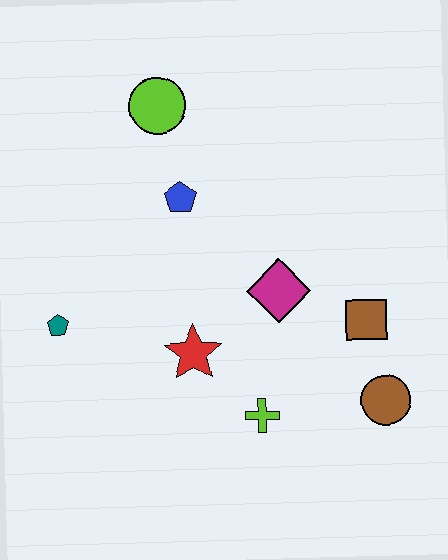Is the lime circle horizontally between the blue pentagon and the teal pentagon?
Yes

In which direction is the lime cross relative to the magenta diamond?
The lime cross is below the magenta diamond.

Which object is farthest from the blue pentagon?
The brown circle is farthest from the blue pentagon.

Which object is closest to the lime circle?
The blue pentagon is closest to the lime circle.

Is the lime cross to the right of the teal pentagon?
Yes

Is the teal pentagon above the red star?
Yes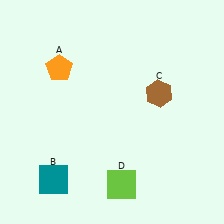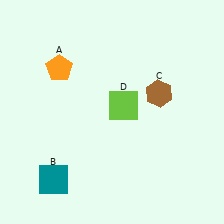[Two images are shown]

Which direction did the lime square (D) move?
The lime square (D) moved up.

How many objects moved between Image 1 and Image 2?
1 object moved between the two images.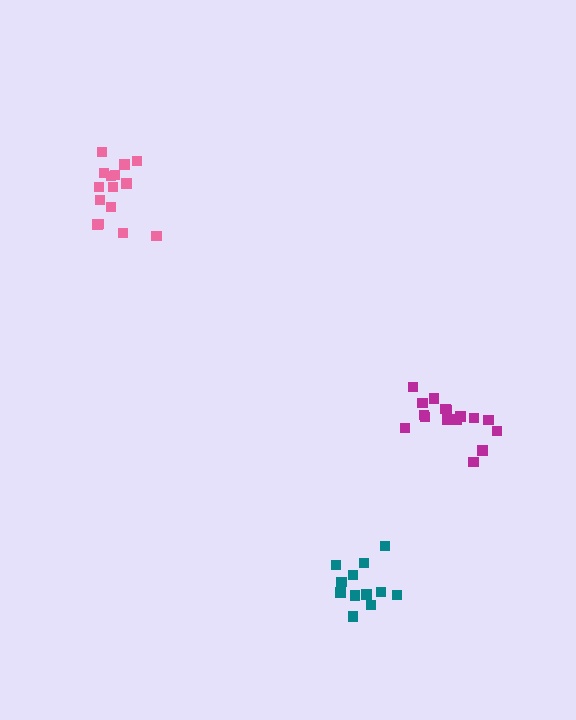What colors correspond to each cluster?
The clusters are colored: pink, magenta, teal.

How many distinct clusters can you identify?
There are 3 distinct clusters.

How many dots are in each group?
Group 1: 15 dots, Group 2: 16 dots, Group 3: 12 dots (43 total).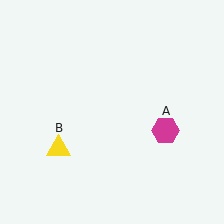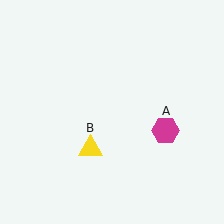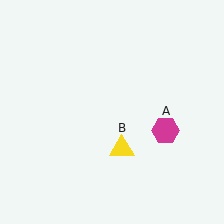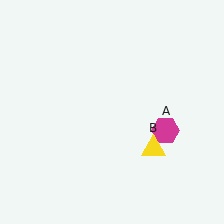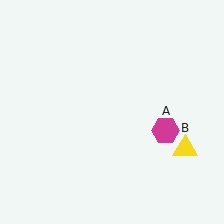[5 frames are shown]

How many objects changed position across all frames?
1 object changed position: yellow triangle (object B).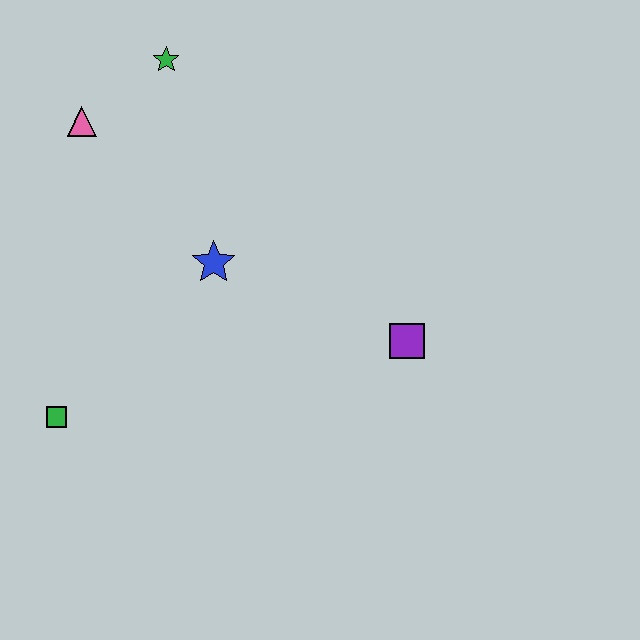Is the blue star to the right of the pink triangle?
Yes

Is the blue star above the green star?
No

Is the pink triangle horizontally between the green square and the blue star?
Yes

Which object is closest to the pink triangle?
The green star is closest to the pink triangle.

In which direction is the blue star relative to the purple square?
The blue star is to the left of the purple square.